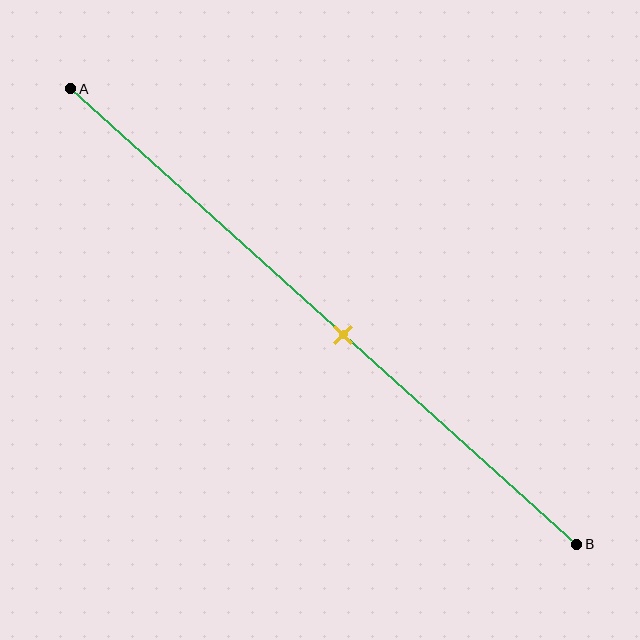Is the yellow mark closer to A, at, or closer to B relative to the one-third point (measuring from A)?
The yellow mark is closer to point B than the one-third point of segment AB.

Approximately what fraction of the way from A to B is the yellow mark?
The yellow mark is approximately 55% of the way from A to B.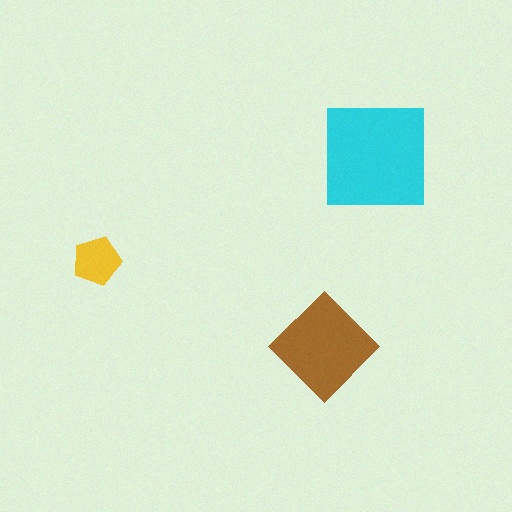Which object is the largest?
The cyan square.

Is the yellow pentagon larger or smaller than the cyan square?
Smaller.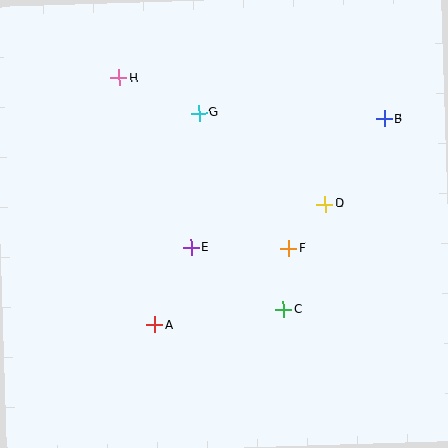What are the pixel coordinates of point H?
Point H is at (119, 78).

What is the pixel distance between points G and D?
The distance between G and D is 156 pixels.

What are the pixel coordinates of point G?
Point G is at (199, 113).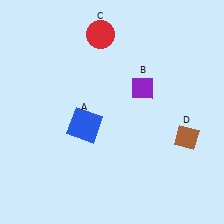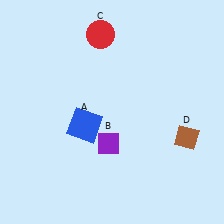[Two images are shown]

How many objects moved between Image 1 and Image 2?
1 object moved between the two images.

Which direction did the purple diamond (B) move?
The purple diamond (B) moved down.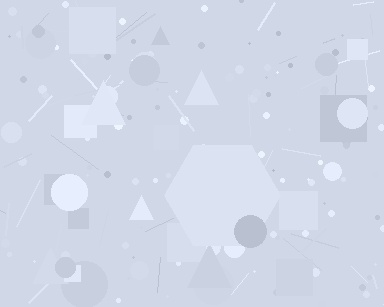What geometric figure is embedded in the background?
A hexagon is embedded in the background.